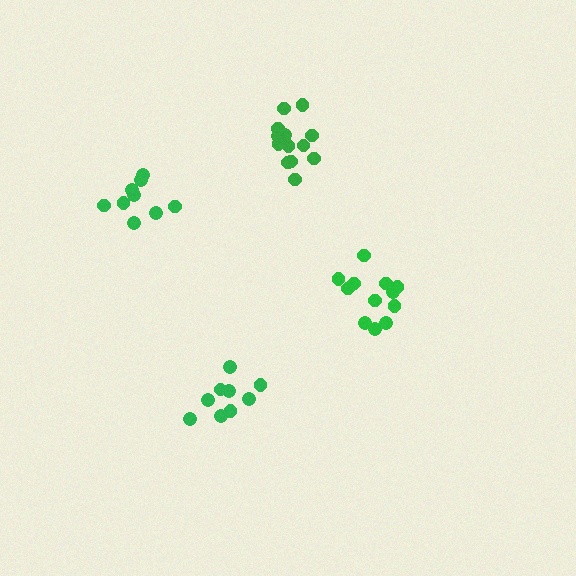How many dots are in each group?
Group 1: 12 dots, Group 2: 9 dots, Group 3: 9 dots, Group 4: 13 dots (43 total).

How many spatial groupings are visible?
There are 4 spatial groupings.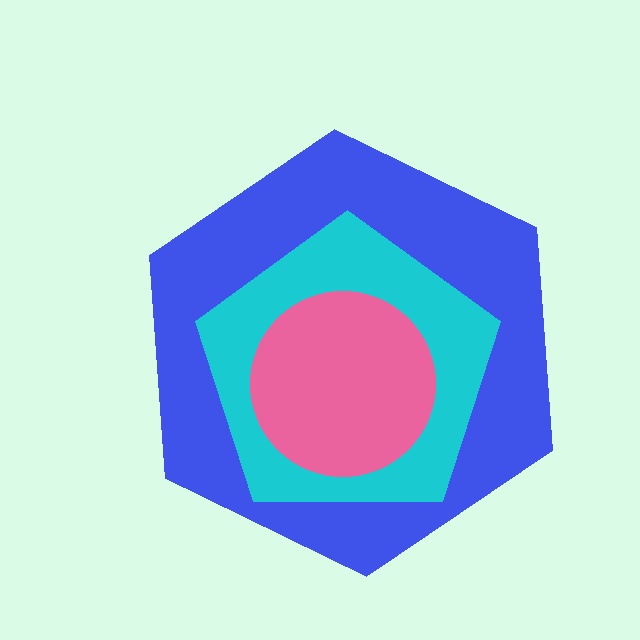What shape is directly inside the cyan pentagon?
The pink circle.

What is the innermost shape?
The pink circle.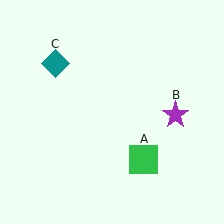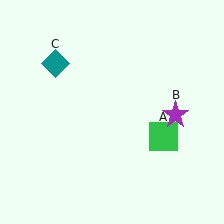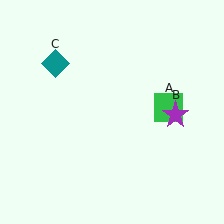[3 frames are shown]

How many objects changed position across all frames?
1 object changed position: green square (object A).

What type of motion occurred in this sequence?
The green square (object A) rotated counterclockwise around the center of the scene.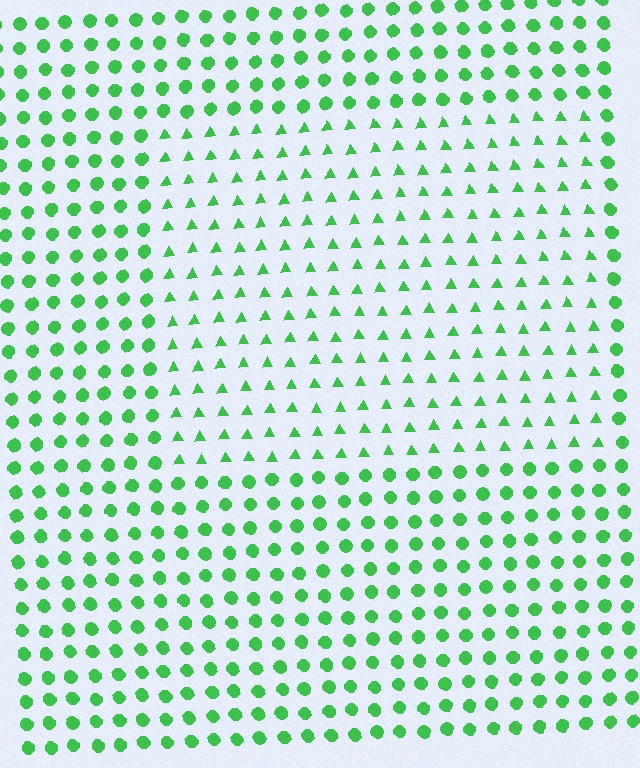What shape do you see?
I see a rectangle.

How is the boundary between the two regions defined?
The boundary is defined by a change in element shape: triangles inside vs. circles outside. All elements share the same color and spacing.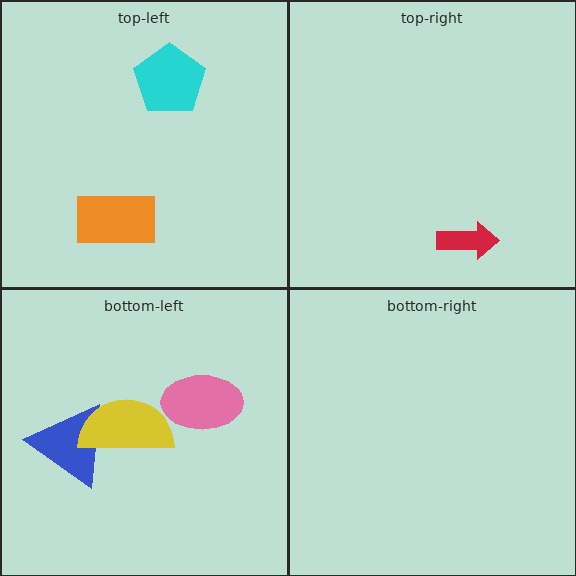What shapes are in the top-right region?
The red arrow.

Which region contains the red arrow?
The top-right region.